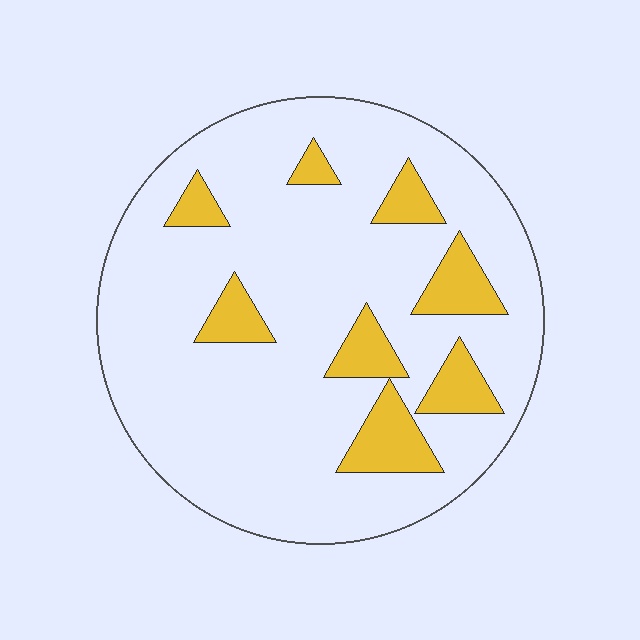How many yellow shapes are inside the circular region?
8.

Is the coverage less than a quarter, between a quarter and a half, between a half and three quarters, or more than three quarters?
Less than a quarter.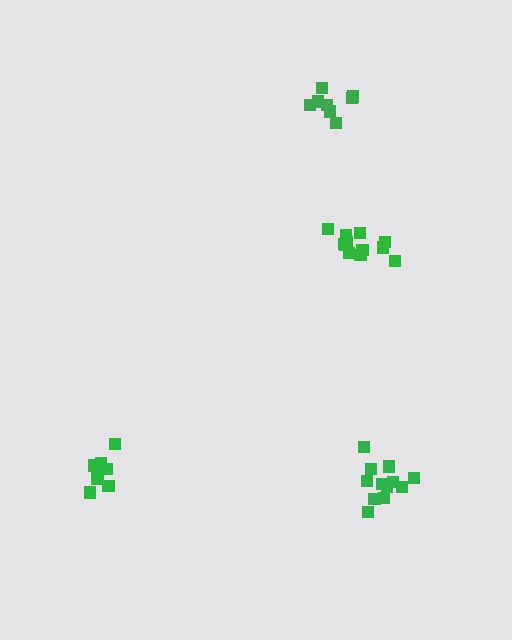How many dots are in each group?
Group 1: 8 dots, Group 2: 12 dots, Group 3: 12 dots, Group 4: 7 dots (39 total).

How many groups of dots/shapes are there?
There are 4 groups.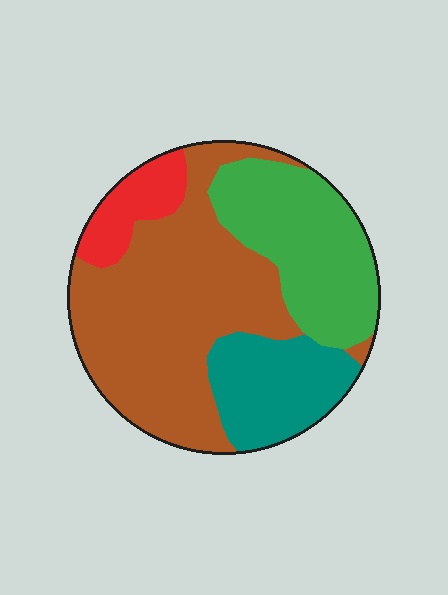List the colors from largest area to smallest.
From largest to smallest: brown, green, teal, red.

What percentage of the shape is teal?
Teal covers around 15% of the shape.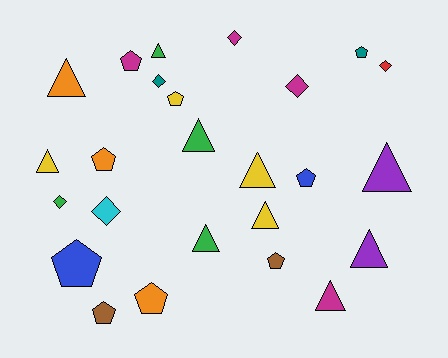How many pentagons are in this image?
There are 9 pentagons.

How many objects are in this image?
There are 25 objects.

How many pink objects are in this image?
There are no pink objects.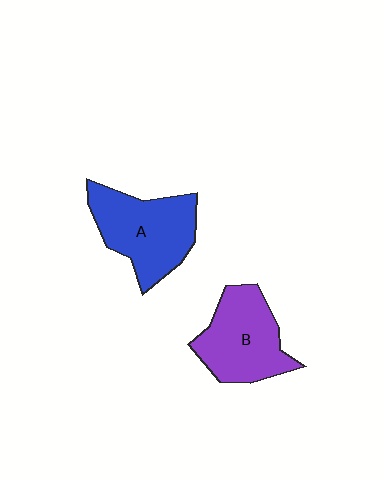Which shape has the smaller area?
Shape B (purple).